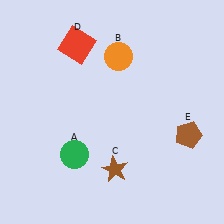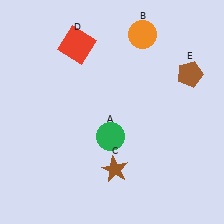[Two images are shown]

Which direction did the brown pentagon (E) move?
The brown pentagon (E) moved up.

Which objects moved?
The objects that moved are: the green circle (A), the orange circle (B), the brown pentagon (E).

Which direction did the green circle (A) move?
The green circle (A) moved right.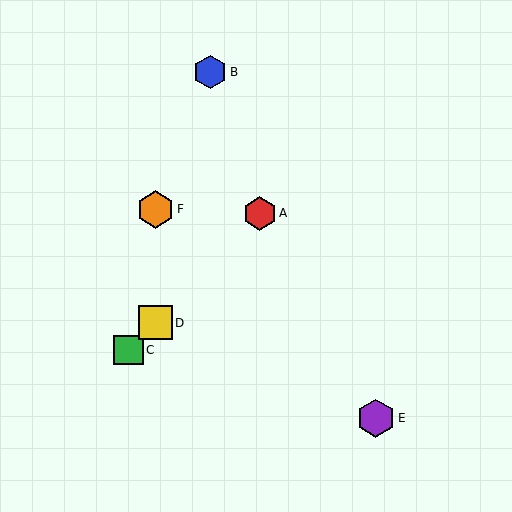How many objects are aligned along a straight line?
3 objects (A, C, D) are aligned along a straight line.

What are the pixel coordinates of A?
Object A is at (260, 214).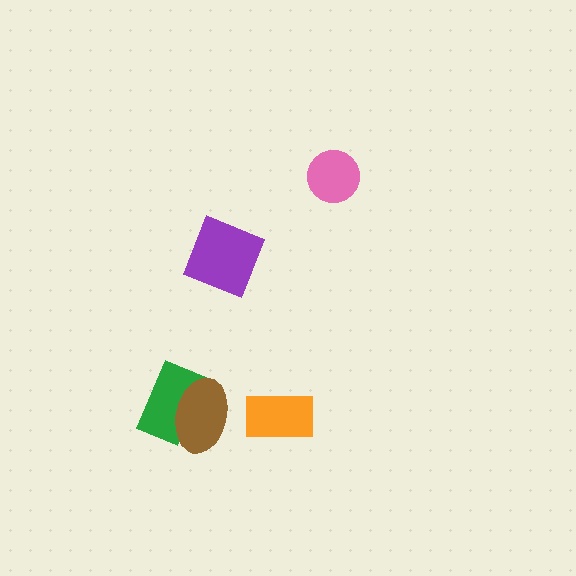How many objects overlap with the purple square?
0 objects overlap with the purple square.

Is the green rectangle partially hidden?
Yes, it is partially covered by another shape.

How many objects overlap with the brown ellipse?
1 object overlaps with the brown ellipse.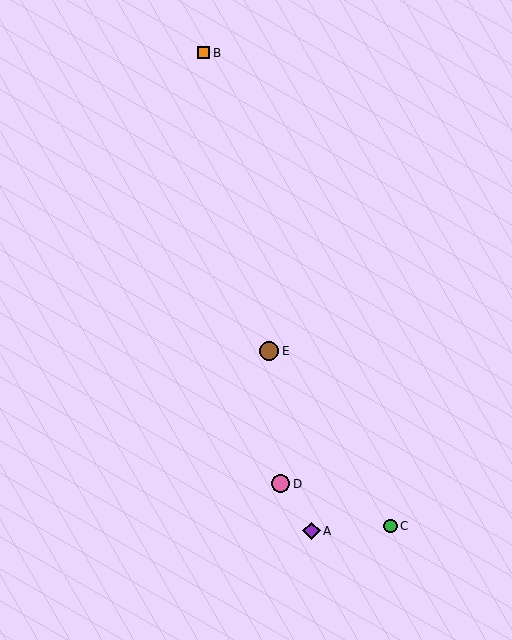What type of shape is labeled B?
Shape B is an orange square.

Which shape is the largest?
The brown circle (labeled E) is the largest.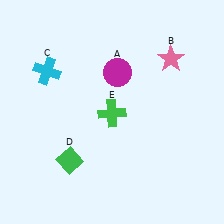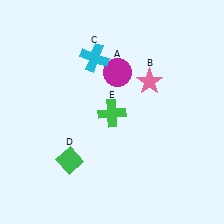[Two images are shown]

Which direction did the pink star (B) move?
The pink star (B) moved down.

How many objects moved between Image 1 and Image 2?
2 objects moved between the two images.